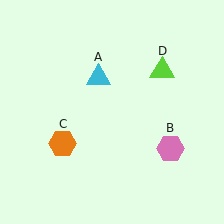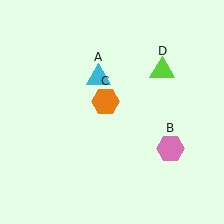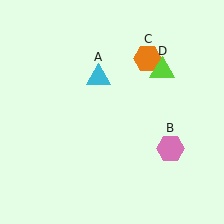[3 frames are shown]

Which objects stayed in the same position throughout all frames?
Cyan triangle (object A) and pink hexagon (object B) and lime triangle (object D) remained stationary.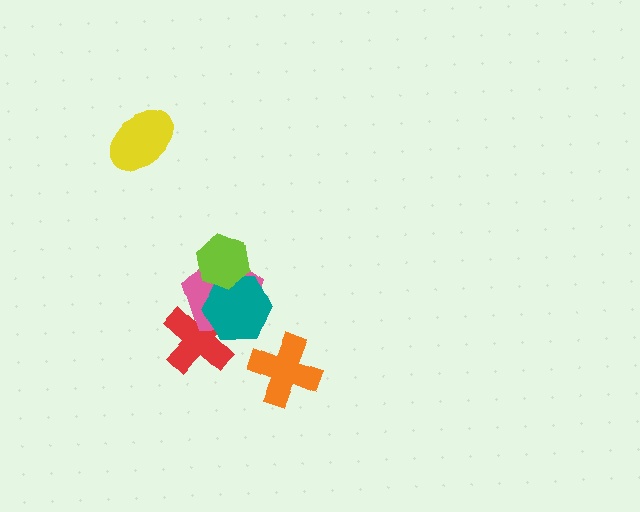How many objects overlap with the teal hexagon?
3 objects overlap with the teal hexagon.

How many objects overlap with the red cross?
2 objects overlap with the red cross.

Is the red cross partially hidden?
Yes, it is partially covered by another shape.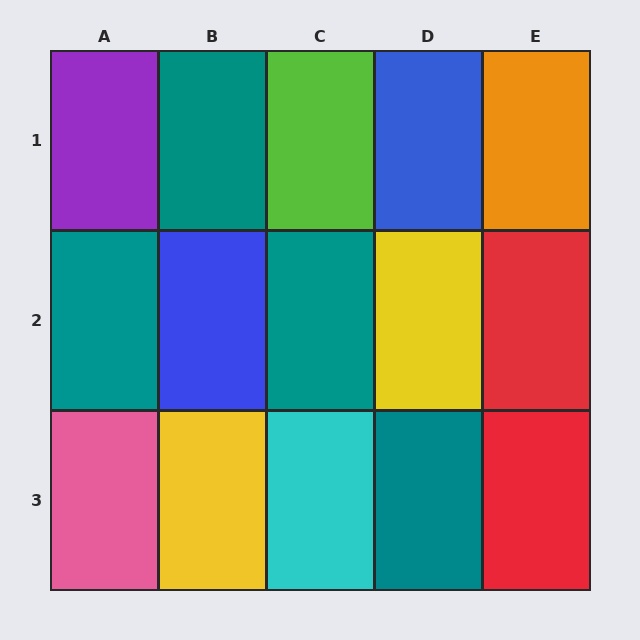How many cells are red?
2 cells are red.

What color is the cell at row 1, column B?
Teal.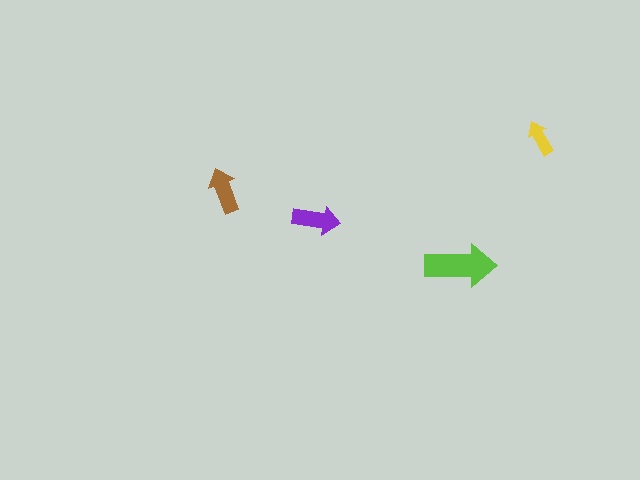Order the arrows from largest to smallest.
the lime one, the purple one, the brown one, the yellow one.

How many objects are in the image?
There are 4 objects in the image.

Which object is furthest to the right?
The yellow arrow is rightmost.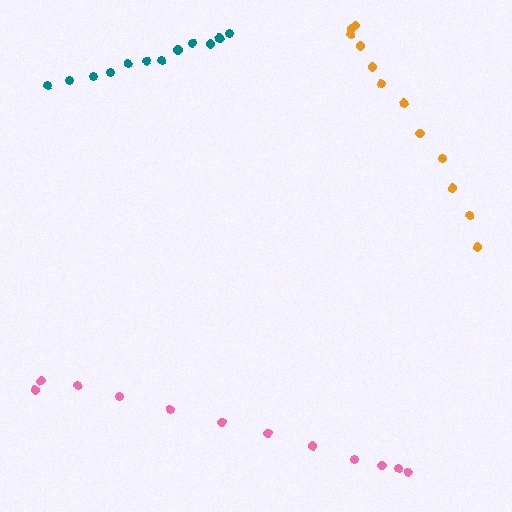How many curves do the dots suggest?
There are 3 distinct paths.